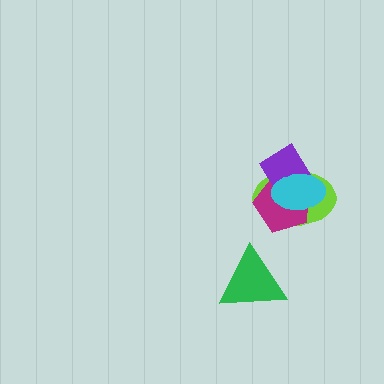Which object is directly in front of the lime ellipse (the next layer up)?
The magenta pentagon is directly in front of the lime ellipse.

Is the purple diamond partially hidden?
Yes, it is partially covered by another shape.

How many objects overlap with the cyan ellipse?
3 objects overlap with the cyan ellipse.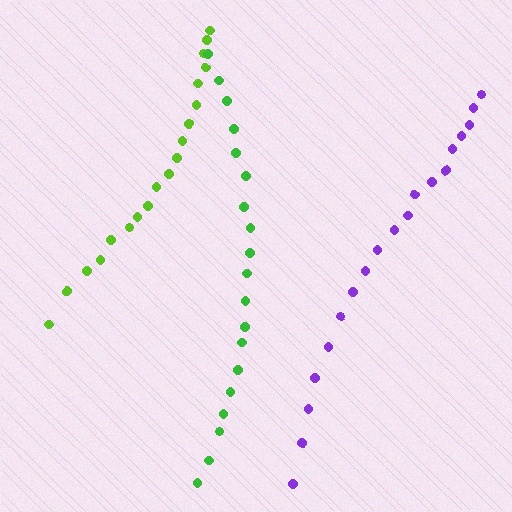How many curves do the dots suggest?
There are 3 distinct paths.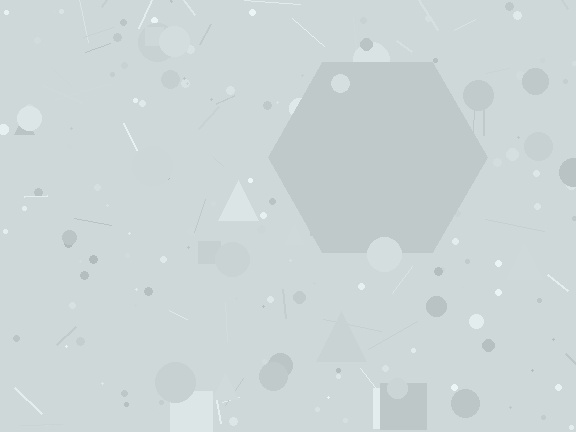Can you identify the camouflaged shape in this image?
The camouflaged shape is a hexagon.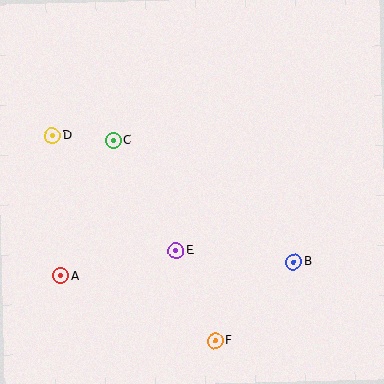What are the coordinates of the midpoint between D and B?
The midpoint between D and B is at (173, 199).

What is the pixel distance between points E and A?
The distance between E and A is 118 pixels.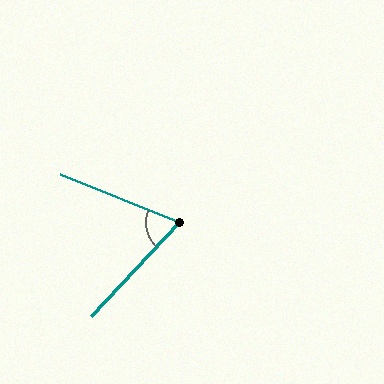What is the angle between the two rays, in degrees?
Approximately 69 degrees.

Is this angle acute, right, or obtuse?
It is acute.